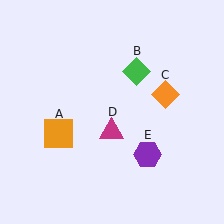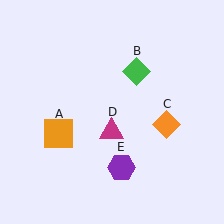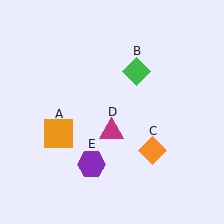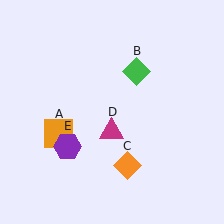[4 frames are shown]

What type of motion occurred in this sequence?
The orange diamond (object C), purple hexagon (object E) rotated clockwise around the center of the scene.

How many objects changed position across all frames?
2 objects changed position: orange diamond (object C), purple hexagon (object E).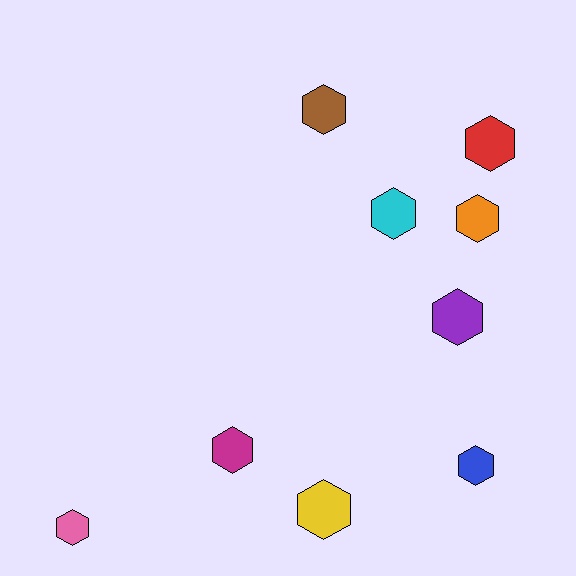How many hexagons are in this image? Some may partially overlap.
There are 9 hexagons.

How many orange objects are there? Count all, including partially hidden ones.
There is 1 orange object.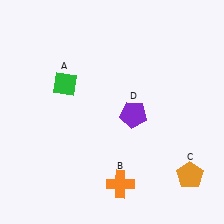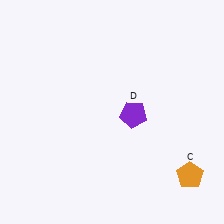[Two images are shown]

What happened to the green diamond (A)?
The green diamond (A) was removed in Image 2. It was in the top-left area of Image 1.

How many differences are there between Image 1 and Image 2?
There are 2 differences between the two images.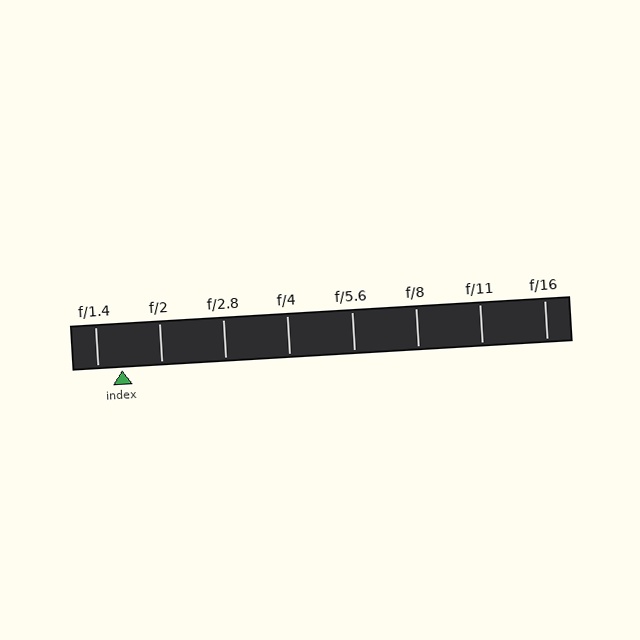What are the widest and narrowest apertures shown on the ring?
The widest aperture shown is f/1.4 and the narrowest is f/16.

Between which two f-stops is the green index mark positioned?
The index mark is between f/1.4 and f/2.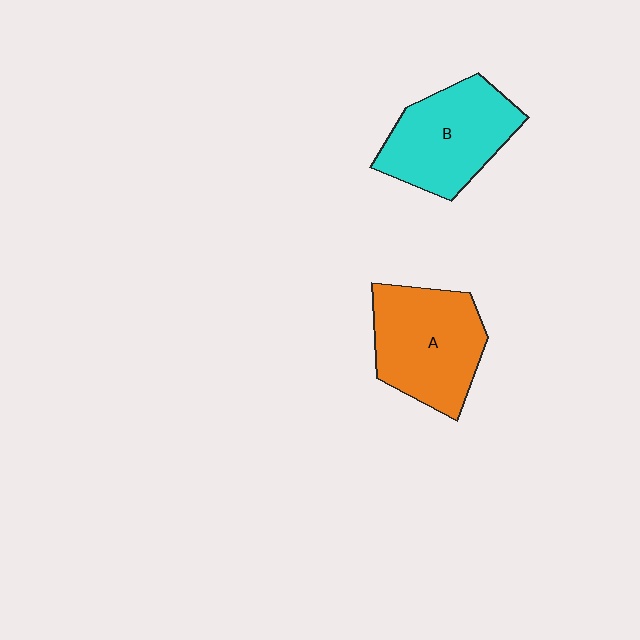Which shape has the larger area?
Shape A (orange).